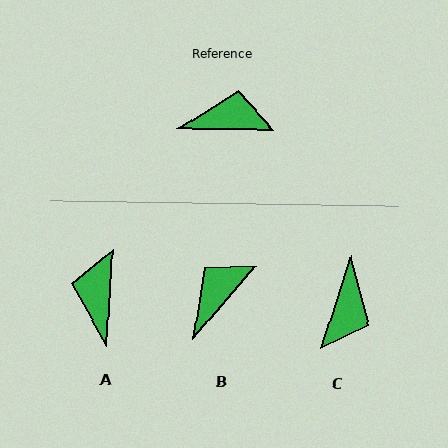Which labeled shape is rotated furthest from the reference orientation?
C, about 107 degrees away.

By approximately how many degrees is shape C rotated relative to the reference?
Approximately 107 degrees clockwise.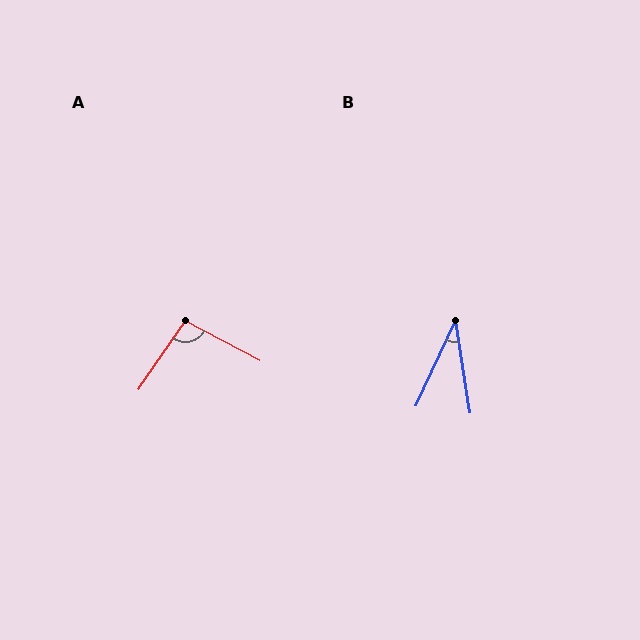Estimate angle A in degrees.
Approximately 96 degrees.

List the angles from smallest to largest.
B (34°), A (96°).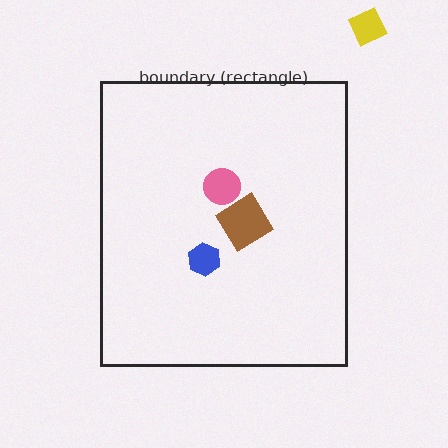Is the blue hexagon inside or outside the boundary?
Inside.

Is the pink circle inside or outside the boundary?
Inside.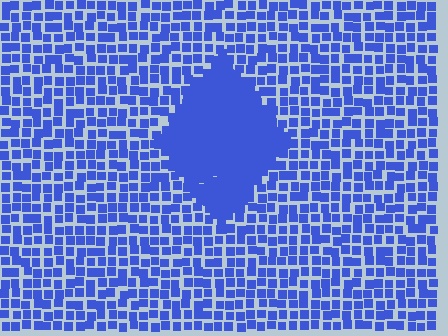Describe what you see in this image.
The image contains small blue elements arranged at two different densities. A diamond-shaped region is visible where the elements are more densely packed than the surrounding area.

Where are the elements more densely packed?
The elements are more densely packed inside the diamond boundary.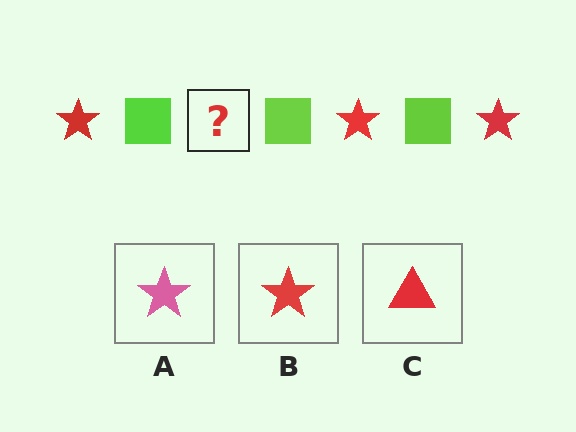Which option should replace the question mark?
Option B.